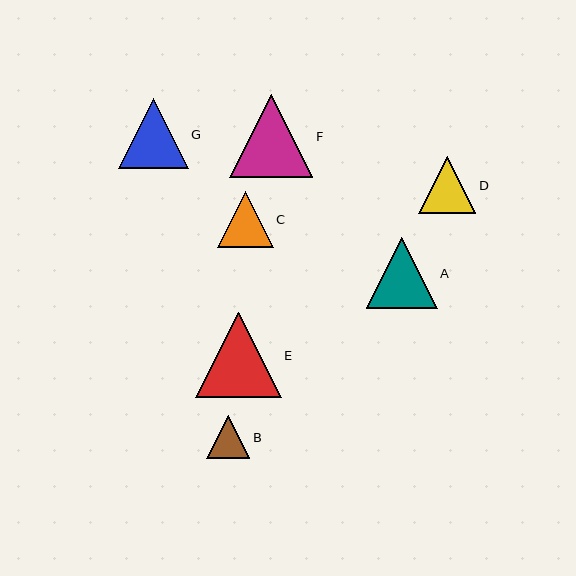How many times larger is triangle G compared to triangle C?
Triangle G is approximately 1.2 times the size of triangle C.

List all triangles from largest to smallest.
From largest to smallest: E, F, A, G, D, C, B.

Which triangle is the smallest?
Triangle B is the smallest with a size of approximately 43 pixels.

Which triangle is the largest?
Triangle E is the largest with a size of approximately 86 pixels.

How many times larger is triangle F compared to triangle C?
Triangle F is approximately 1.5 times the size of triangle C.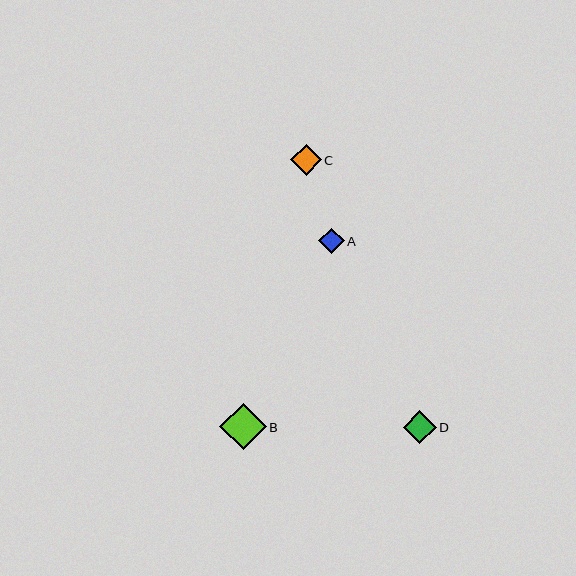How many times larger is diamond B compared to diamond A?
Diamond B is approximately 1.8 times the size of diamond A.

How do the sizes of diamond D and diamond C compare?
Diamond D and diamond C are approximately the same size.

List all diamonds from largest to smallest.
From largest to smallest: B, D, C, A.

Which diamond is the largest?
Diamond B is the largest with a size of approximately 46 pixels.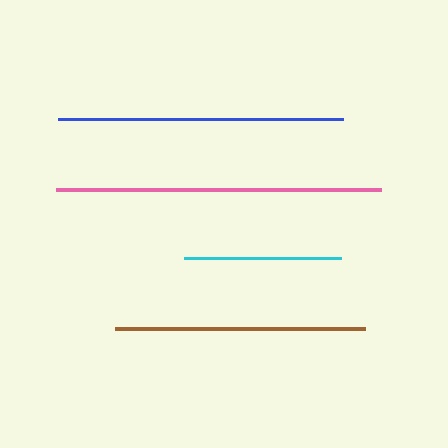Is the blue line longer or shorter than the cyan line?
The blue line is longer than the cyan line.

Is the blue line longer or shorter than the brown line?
The blue line is longer than the brown line.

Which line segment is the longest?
The pink line is the longest at approximately 326 pixels.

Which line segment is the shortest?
The cyan line is the shortest at approximately 158 pixels.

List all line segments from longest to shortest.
From longest to shortest: pink, blue, brown, cyan.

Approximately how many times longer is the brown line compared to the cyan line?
The brown line is approximately 1.6 times the length of the cyan line.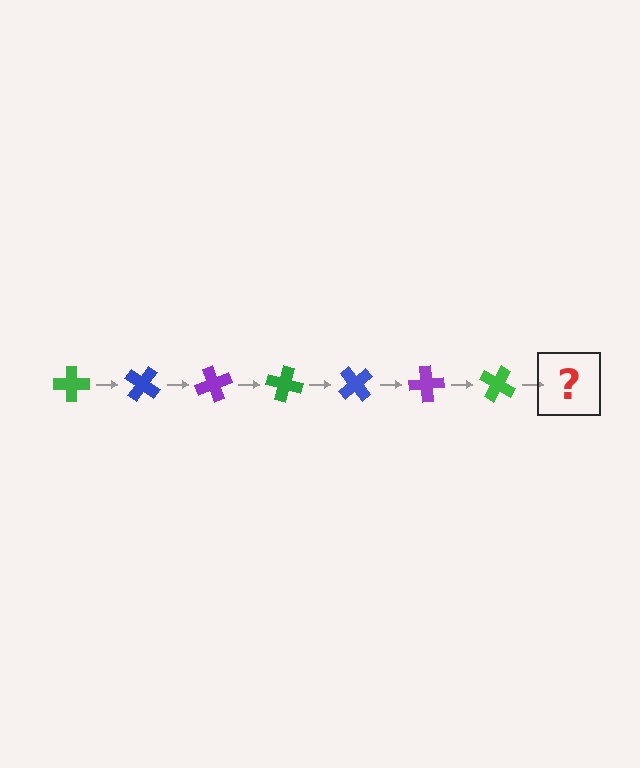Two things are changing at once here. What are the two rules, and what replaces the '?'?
The two rules are that it rotates 35 degrees each step and the color cycles through green, blue, and purple. The '?' should be a blue cross, rotated 245 degrees from the start.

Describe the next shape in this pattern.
It should be a blue cross, rotated 245 degrees from the start.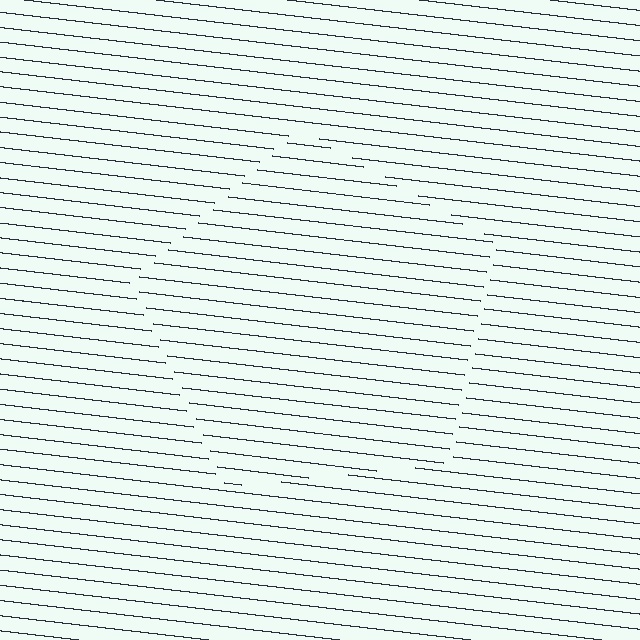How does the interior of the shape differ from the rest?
The interior of the shape contains the same grating, shifted by half a period — the contour is defined by the phase discontinuity where line-ends from the inner and outer gratings abut.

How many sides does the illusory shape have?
5 sides — the line-ends trace a pentagon.